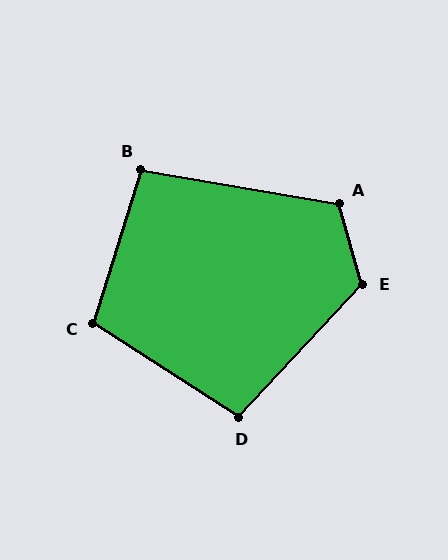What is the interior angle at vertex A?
Approximately 115 degrees (obtuse).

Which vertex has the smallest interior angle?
B, at approximately 98 degrees.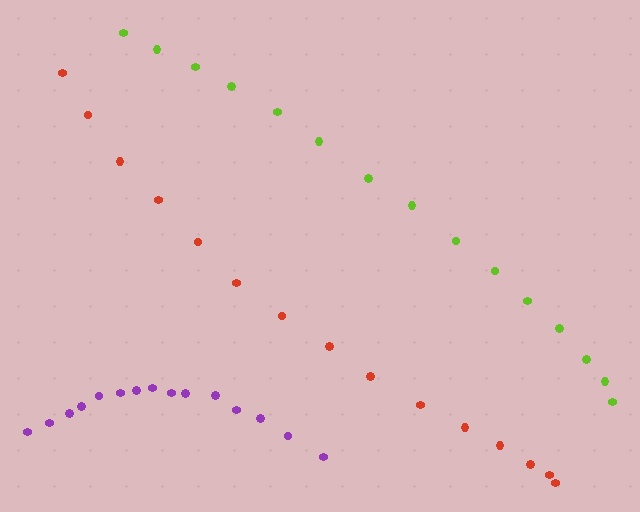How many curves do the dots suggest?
There are 3 distinct paths.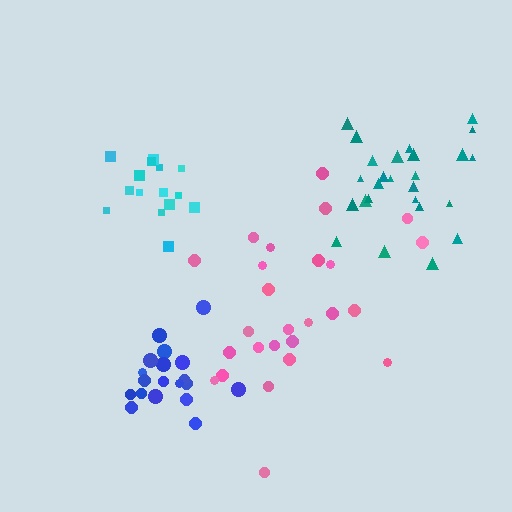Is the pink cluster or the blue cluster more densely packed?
Blue.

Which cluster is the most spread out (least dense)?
Pink.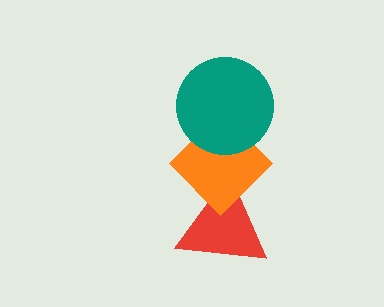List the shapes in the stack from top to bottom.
From top to bottom: the teal circle, the orange diamond, the red triangle.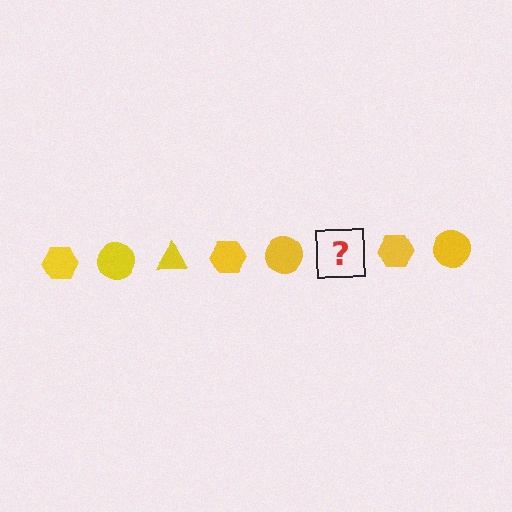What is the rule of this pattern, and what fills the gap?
The rule is that the pattern cycles through hexagon, circle, triangle shapes in yellow. The gap should be filled with a yellow triangle.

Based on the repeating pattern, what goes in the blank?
The blank should be a yellow triangle.